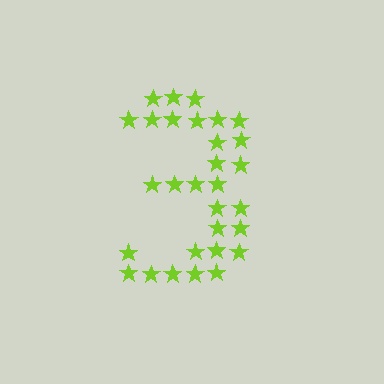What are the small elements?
The small elements are stars.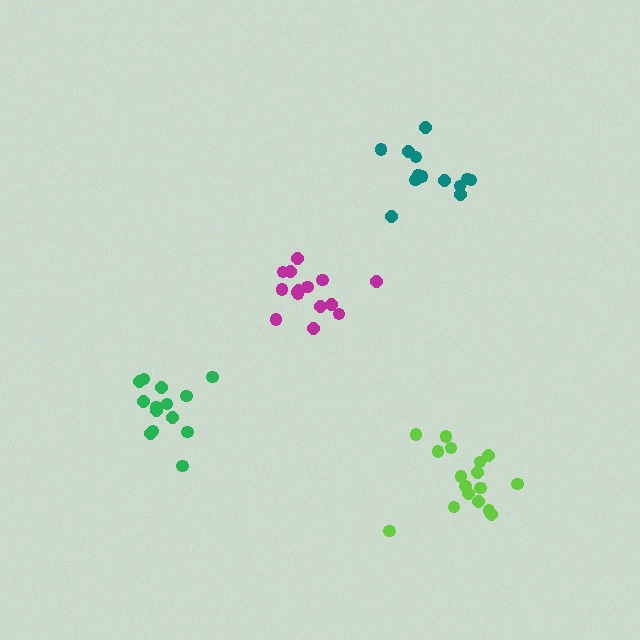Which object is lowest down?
The lime cluster is bottommost.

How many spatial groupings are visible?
There are 4 spatial groupings.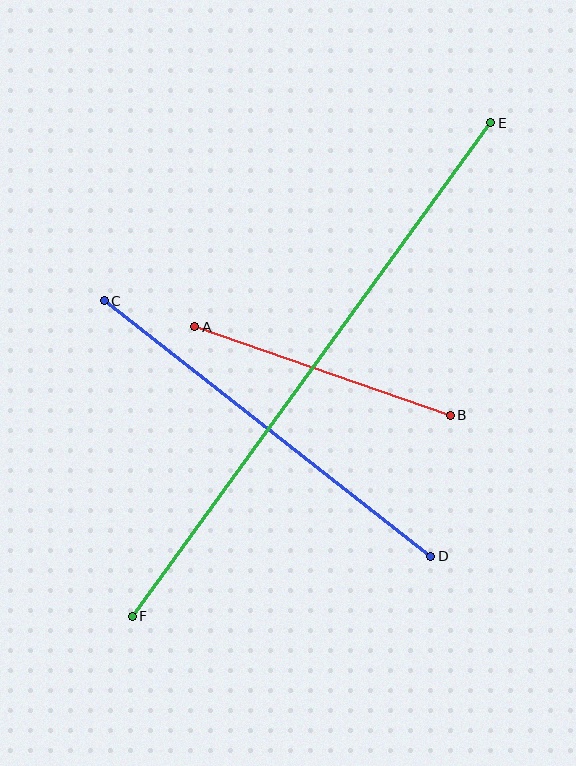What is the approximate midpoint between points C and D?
The midpoint is at approximately (268, 428) pixels.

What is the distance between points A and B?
The distance is approximately 271 pixels.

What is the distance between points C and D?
The distance is approximately 414 pixels.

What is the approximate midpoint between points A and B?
The midpoint is at approximately (323, 371) pixels.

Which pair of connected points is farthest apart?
Points E and F are farthest apart.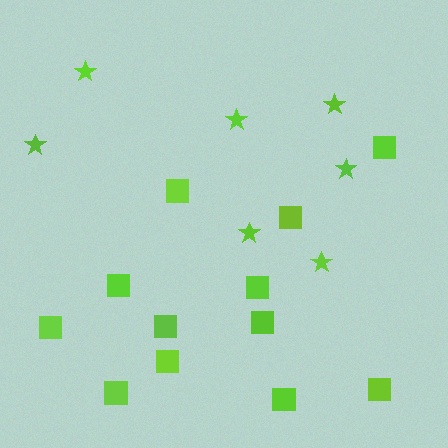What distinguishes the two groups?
There are 2 groups: one group of squares (12) and one group of stars (7).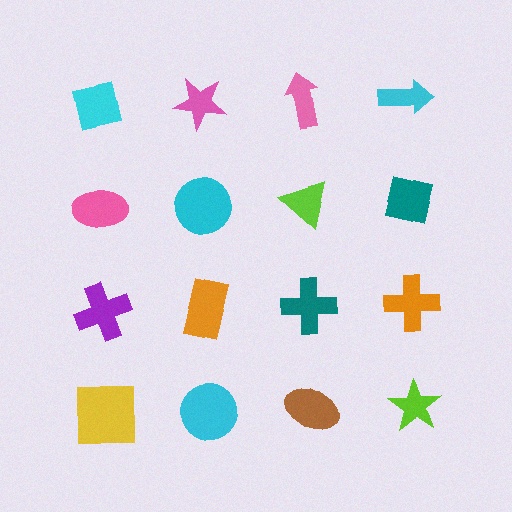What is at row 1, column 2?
A pink star.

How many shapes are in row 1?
4 shapes.